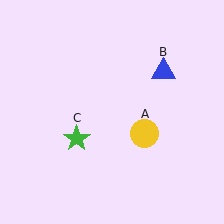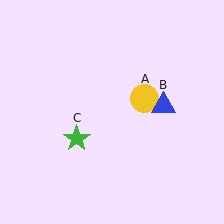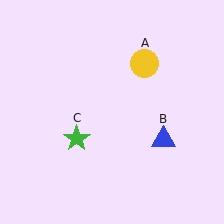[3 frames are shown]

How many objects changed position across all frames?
2 objects changed position: yellow circle (object A), blue triangle (object B).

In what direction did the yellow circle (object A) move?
The yellow circle (object A) moved up.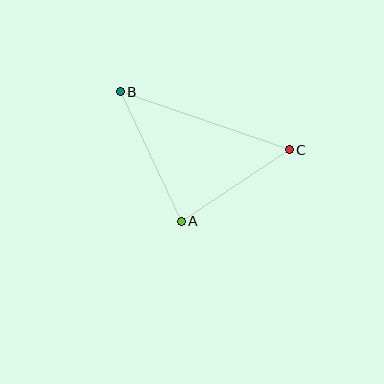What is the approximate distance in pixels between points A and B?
The distance between A and B is approximately 143 pixels.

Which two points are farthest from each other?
Points B and C are farthest from each other.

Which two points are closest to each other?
Points A and C are closest to each other.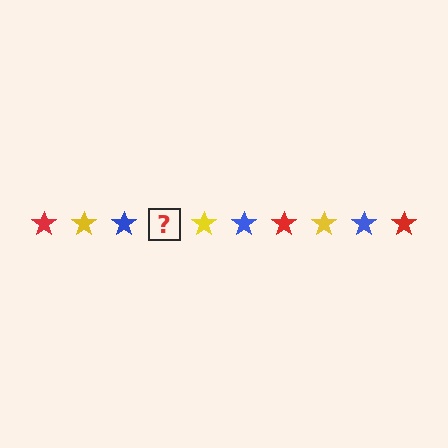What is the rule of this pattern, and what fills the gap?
The rule is that the pattern cycles through red, yellow, blue stars. The gap should be filled with a red star.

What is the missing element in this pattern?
The missing element is a red star.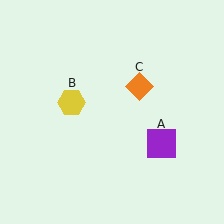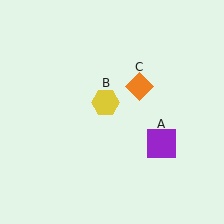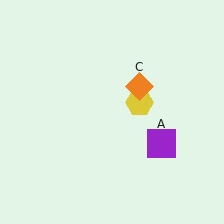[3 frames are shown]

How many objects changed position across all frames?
1 object changed position: yellow hexagon (object B).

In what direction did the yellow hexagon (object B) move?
The yellow hexagon (object B) moved right.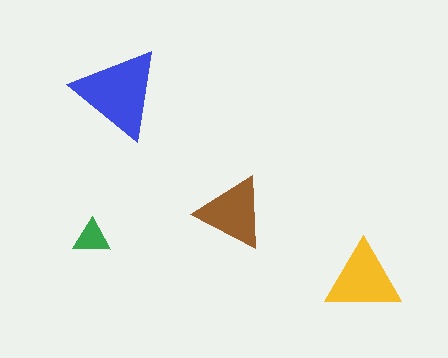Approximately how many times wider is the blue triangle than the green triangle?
About 2.5 times wider.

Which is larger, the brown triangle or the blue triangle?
The blue one.